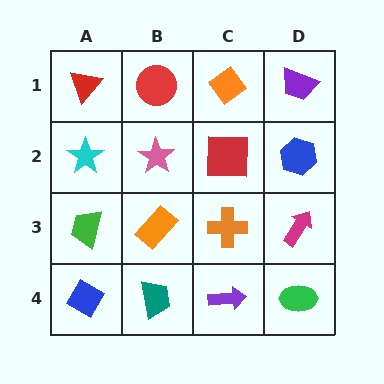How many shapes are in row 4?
4 shapes.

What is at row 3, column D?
A magenta arrow.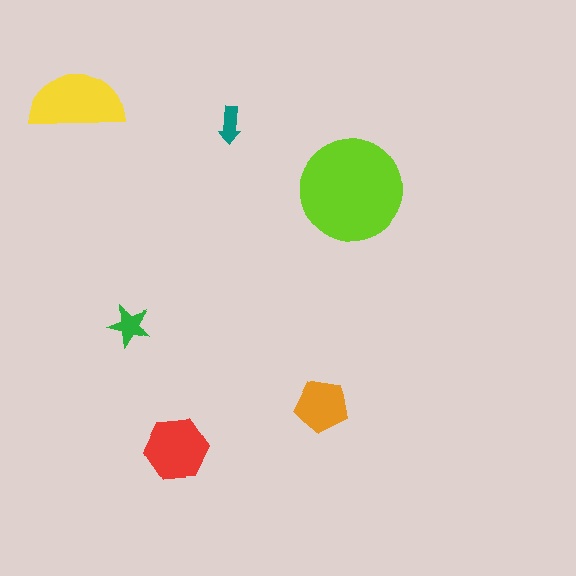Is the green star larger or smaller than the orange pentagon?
Smaller.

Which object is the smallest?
The teal arrow.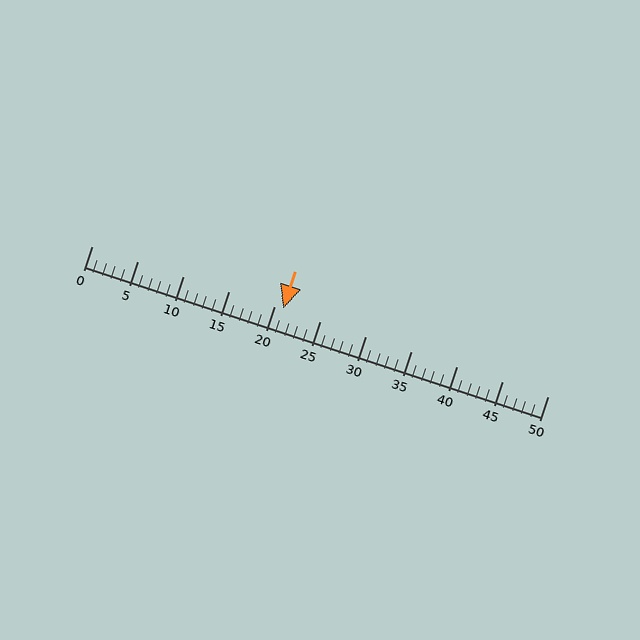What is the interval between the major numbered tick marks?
The major tick marks are spaced 5 units apart.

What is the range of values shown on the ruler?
The ruler shows values from 0 to 50.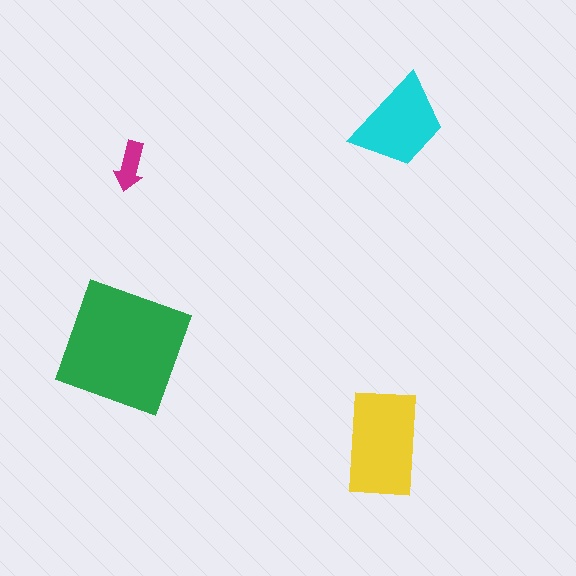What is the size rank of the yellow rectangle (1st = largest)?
2nd.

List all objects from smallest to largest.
The magenta arrow, the cyan trapezoid, the yellow rectangle, the green square.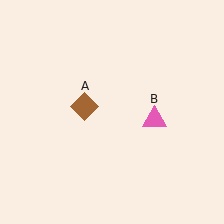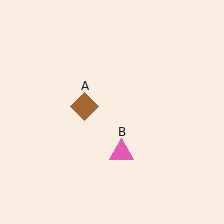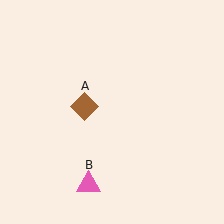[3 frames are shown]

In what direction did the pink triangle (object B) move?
The pink triangle (object B) moved down and to the left.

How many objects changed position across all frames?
1 object changed position: pink triangle (object B).